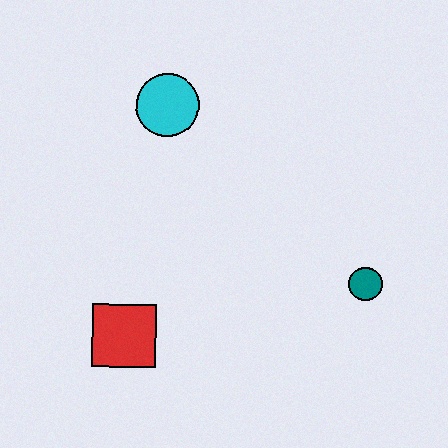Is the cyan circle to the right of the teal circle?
No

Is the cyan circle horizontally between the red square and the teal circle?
Yes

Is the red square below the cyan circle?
Yes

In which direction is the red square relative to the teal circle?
The red square is to the left of the teal circle.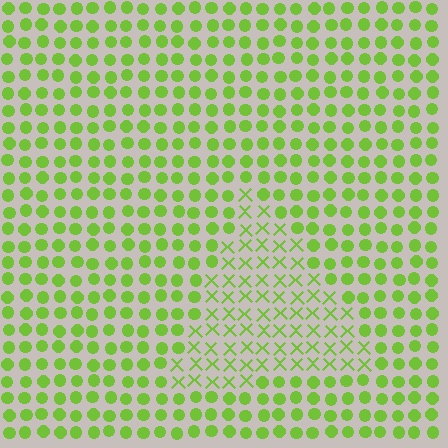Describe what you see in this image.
The image is filled with small lime elements arranged in a uniform grid. A triangle-shaped region contains X marks, while the surrounding area contains circles. The boundary is defined purely by the change in element shape.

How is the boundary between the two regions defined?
The boundary is defined by a change in element shape: X marks inside vs. circles outside. All elements share the same color and spacing.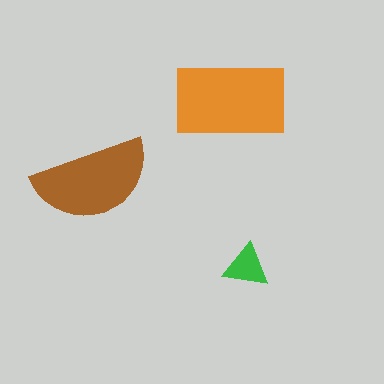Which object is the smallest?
The green triangle.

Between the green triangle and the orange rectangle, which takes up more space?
The orange rectangle.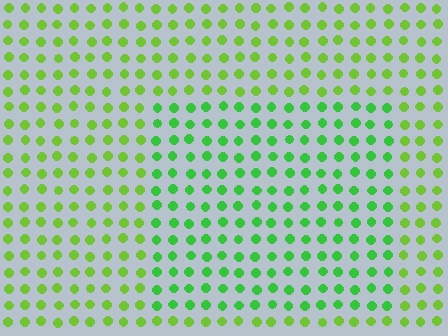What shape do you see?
I see a rectangle.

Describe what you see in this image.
The image is filled with small lime elements in a uniform arrangement. A rectangle-shaped region is visible where the elements are tinted to a slightly different hue, forming a subtle color boundary.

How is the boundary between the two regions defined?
The boundary is defined purely by a slight shift in hue (about 29 degrees). Spacing, size, and orientation are identical on both sides.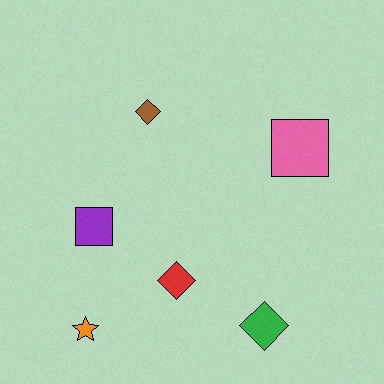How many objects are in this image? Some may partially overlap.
There are 6 objects.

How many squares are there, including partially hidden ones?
There are 2 squares.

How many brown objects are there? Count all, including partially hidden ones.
There is 1 brown object.